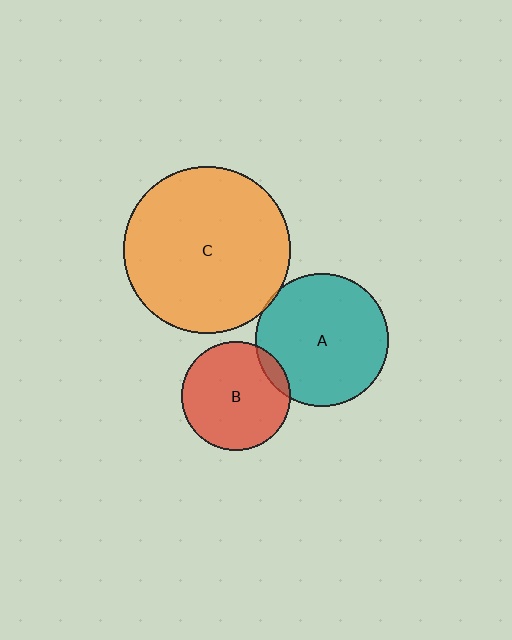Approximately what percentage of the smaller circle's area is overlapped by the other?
Approximately 10%.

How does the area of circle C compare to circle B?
Approximately 2.4 times.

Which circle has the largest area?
Circle C (orange).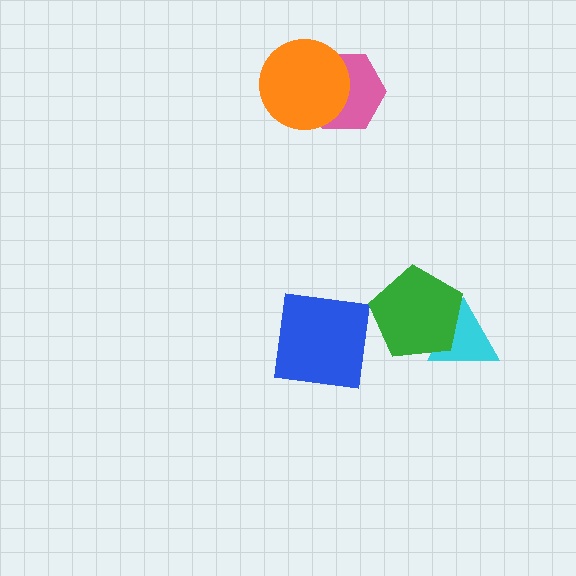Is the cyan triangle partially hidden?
Yes, it is partially covered by another shape.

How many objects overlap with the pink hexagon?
1 object overlaps with the pink hexagon.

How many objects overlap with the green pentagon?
1 object overlaps with the green pentagon.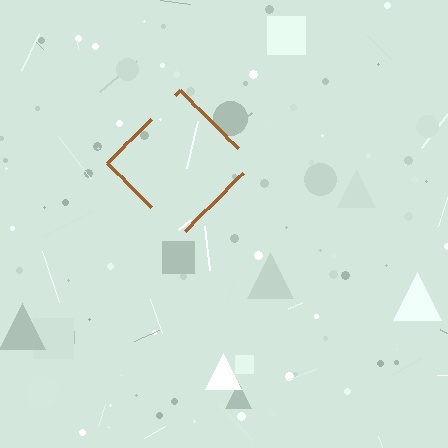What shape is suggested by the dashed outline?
The dashed outline suggests a diamond.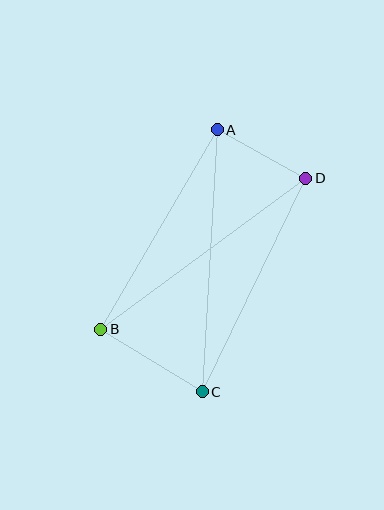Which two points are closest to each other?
Points A and D are closest to each other.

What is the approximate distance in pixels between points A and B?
The distance between A and B is approximately 231 pixels.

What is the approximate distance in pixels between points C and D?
The distance between C and D is approximately 237 pixels.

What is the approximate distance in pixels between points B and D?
The distance between B and D is approximately 255 pixels.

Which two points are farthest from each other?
Points A and C are farthest from each other.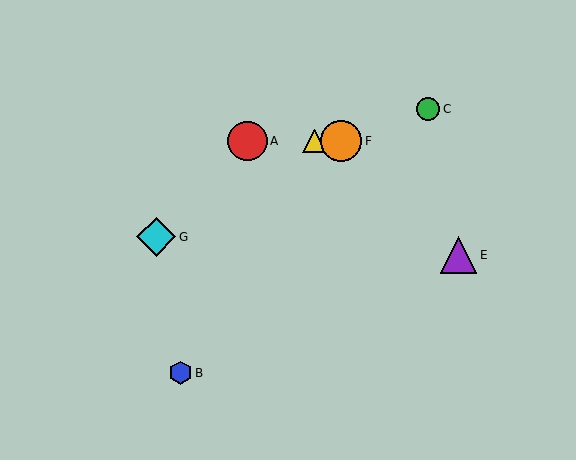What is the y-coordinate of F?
Object F is at y≈141.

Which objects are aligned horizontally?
Objects A, D, F are aligned horizontally.